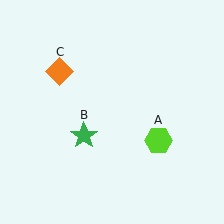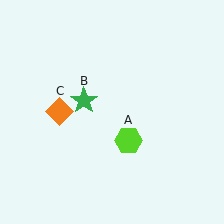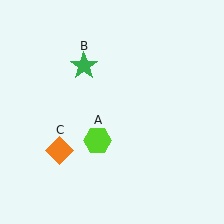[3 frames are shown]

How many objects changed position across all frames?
3 objects changed position: lime hexagon (object A), green star (object B), orange diamond (object C).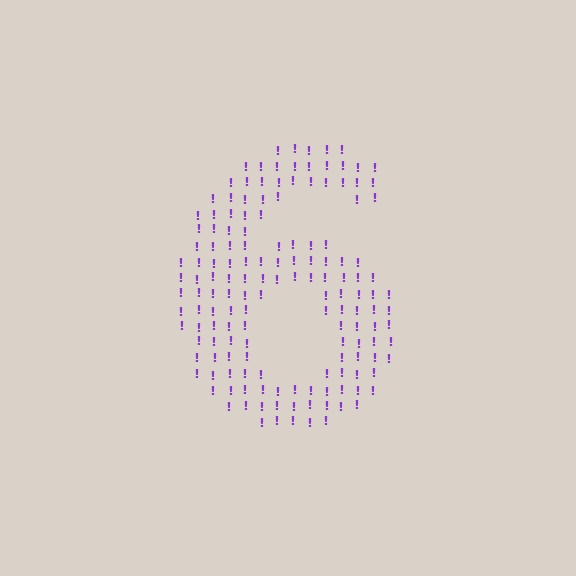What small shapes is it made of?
It is made of small exclamation marks.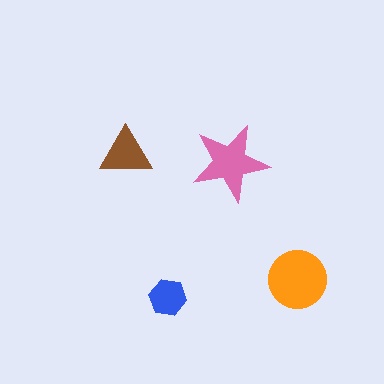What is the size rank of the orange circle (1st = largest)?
1st.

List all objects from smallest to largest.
The blue hexagon, the brown triangle, the pink star, the orange circle.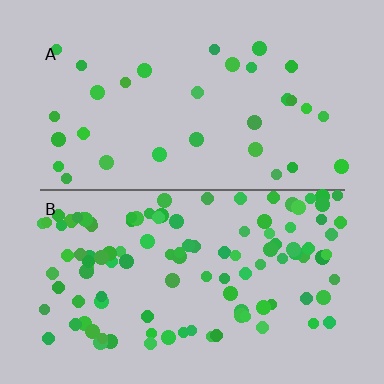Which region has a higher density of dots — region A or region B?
B (the bottom).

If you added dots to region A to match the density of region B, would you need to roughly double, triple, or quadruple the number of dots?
Approximately quadruple.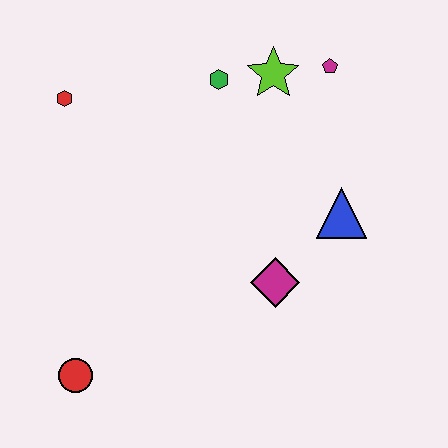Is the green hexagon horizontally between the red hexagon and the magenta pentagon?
Yes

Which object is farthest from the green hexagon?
The red circle is farthest from the green hexagon.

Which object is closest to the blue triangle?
The magenta diamond is closest to the blue triangle.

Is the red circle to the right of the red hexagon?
Yes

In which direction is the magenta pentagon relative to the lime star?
The magenta pentagon is to the right of the lime star.